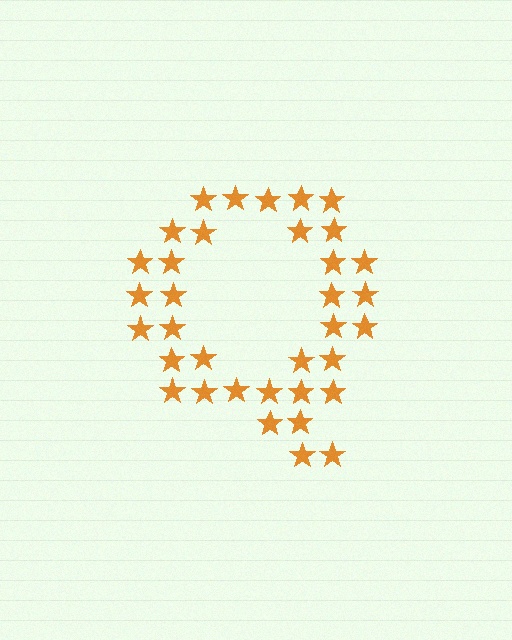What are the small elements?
The small elements are stars.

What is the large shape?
The large shape is the letter Q.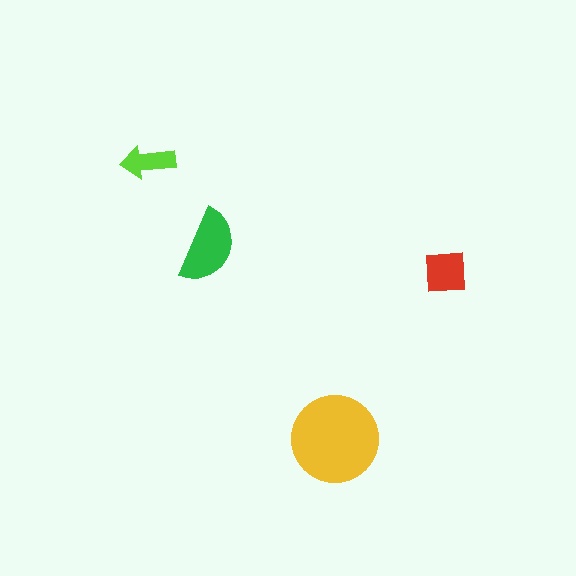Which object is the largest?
The yellow circle.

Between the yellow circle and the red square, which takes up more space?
The yellow circle.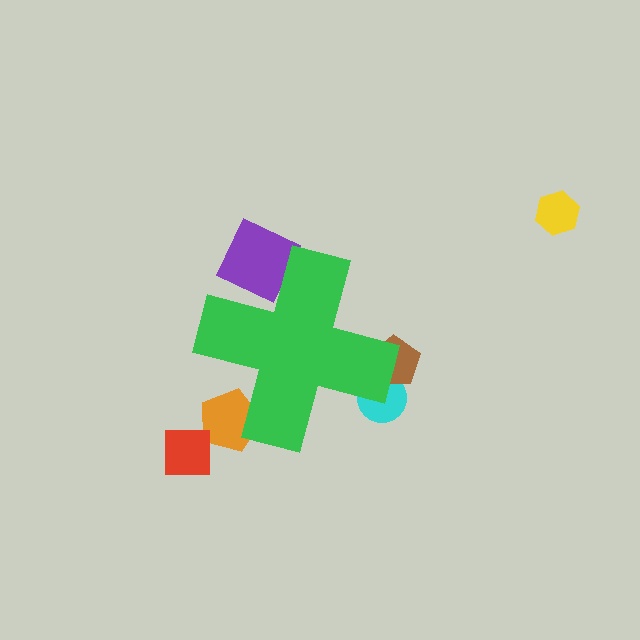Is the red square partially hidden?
No, the red square is fully visible.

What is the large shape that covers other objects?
A green cross.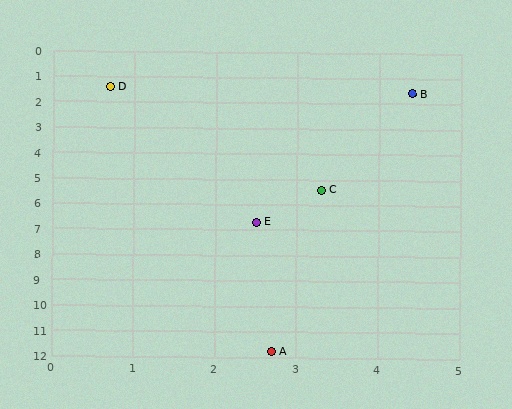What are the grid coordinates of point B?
Point B is at approximately (4.4, 1.6).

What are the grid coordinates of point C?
Point C is at approximately (3.3, 5.4).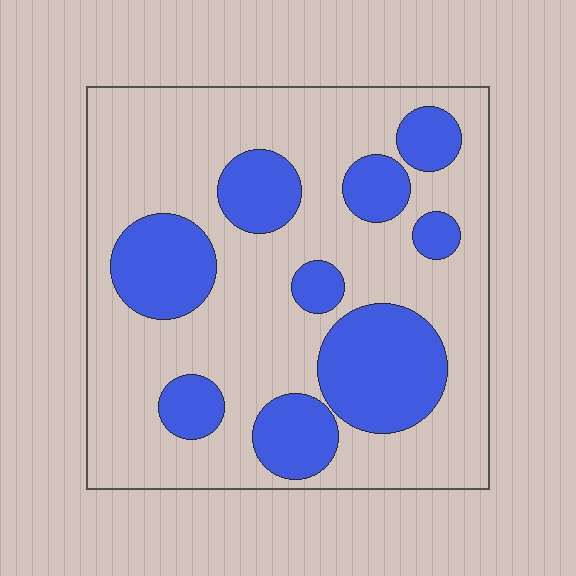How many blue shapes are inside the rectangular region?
9.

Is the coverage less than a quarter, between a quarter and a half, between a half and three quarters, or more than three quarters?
Between a quarter and a half.